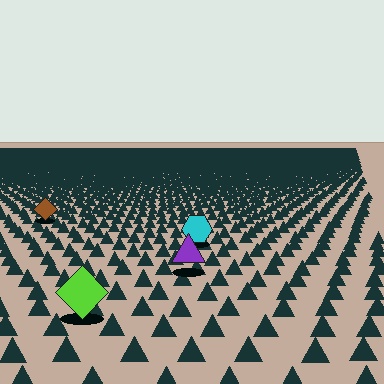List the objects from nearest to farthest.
From nearest to farthest: the lime diamond, the purple triangle, the cyan hexagon, the brown diamond.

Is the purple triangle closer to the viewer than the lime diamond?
No. The lime diamond is closer — you can tell from the texture gradient: the ground texture is coarser near it.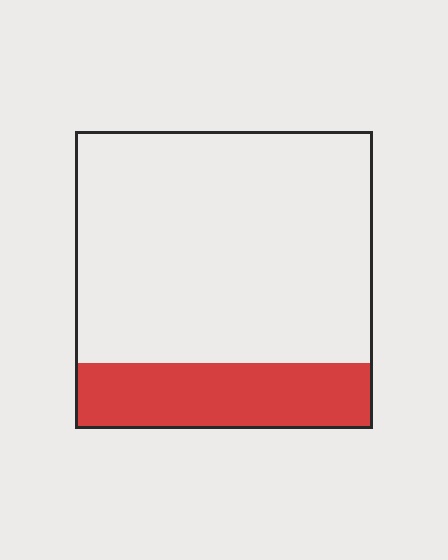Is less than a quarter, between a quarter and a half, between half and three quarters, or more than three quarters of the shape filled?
Less than a quarter.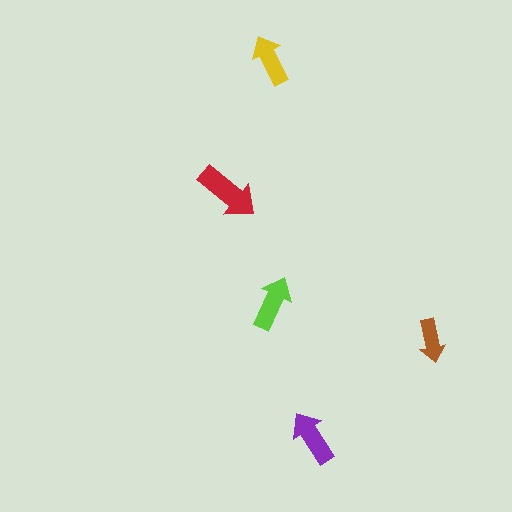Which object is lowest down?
The purple arrow is bottommost.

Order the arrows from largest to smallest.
the red one, the purple one, the lime one, the yellow one, the brown one.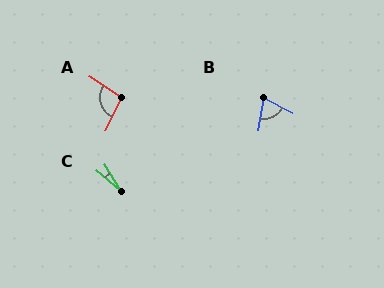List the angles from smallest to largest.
C (18°), B (72°), A (97°).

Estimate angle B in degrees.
Approximately 72 degrees.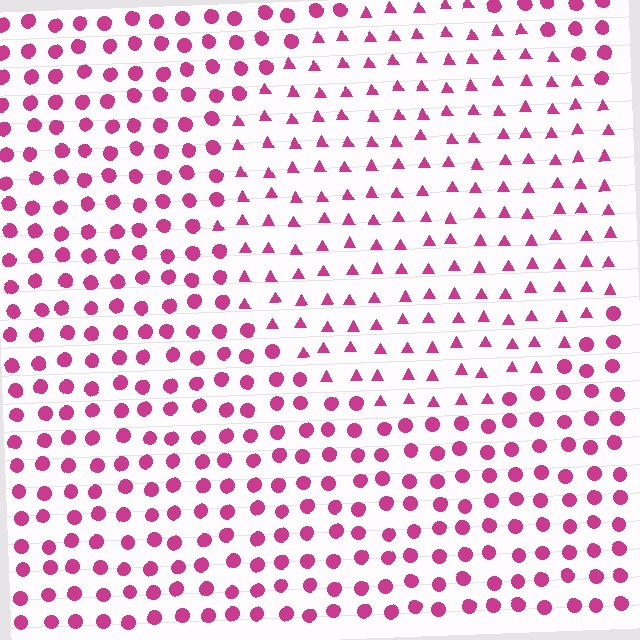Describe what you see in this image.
The image is filled with small magenta elements arranged in a uniform grid. A circle-shaped region contains triangles, while the surrounding area contains circles. The boundary is defined purely by the change in element shape.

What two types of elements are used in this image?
The image uses triangles inside the circle region and circles outside it.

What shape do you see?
I see a circle.